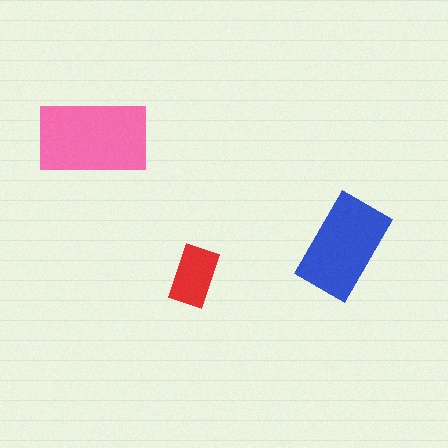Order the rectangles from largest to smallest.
the pink one, the blue one, the red one.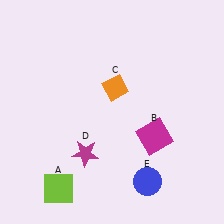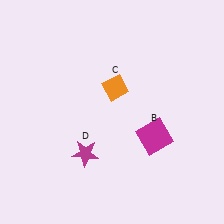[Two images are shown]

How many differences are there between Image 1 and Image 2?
There are 2 differences between the two images.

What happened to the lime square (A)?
The lime square (A) was removed in Image 2. It was in the bottom-left area of Image 1.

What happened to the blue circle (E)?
The blue circle (E) was removed in Image 2. It was in the bottom-right area of Image 1.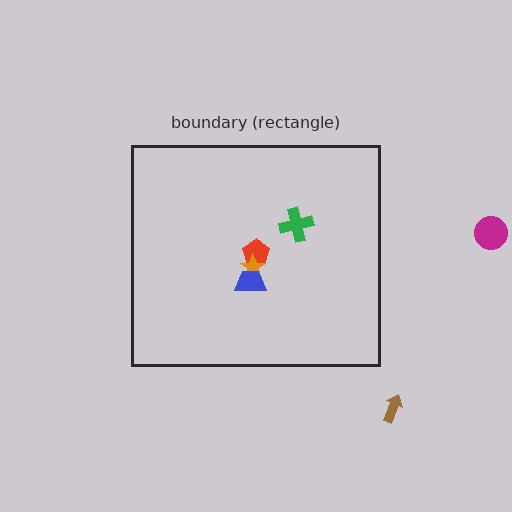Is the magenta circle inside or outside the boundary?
Outside.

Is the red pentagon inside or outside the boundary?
Inside.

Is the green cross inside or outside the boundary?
Inside.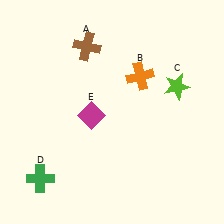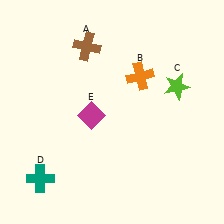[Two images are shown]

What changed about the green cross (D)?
In Image 1, D is green. In Image 2, it changed to teal.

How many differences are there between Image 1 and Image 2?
There is 1 difference between the two images.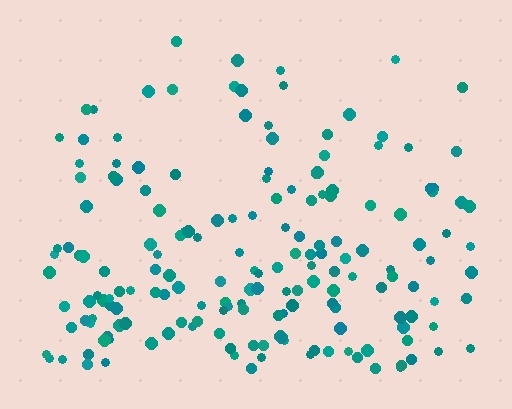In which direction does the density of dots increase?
From top to bottom, with the bottom side densest.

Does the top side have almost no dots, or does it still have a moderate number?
Still a moderate number, just noticeably fewer than the bottom.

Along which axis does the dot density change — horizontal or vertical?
Vertical.